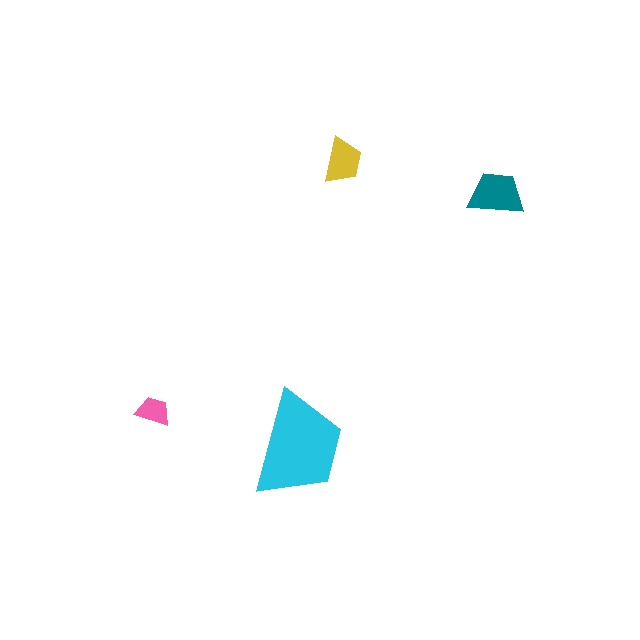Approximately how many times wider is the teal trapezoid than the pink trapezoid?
About 1.5 times wider.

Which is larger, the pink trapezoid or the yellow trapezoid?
The yellow one.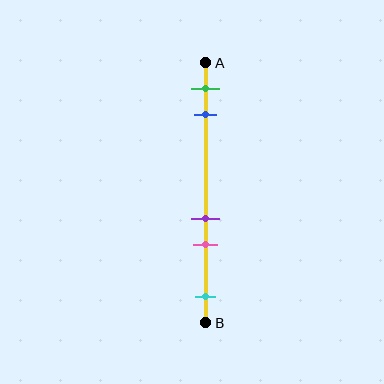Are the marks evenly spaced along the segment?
No, the marks are not evenly spaced.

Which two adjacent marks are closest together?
The purple and pink marks are the closest adjacent pair.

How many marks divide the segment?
There are 5 marks dividing the segment.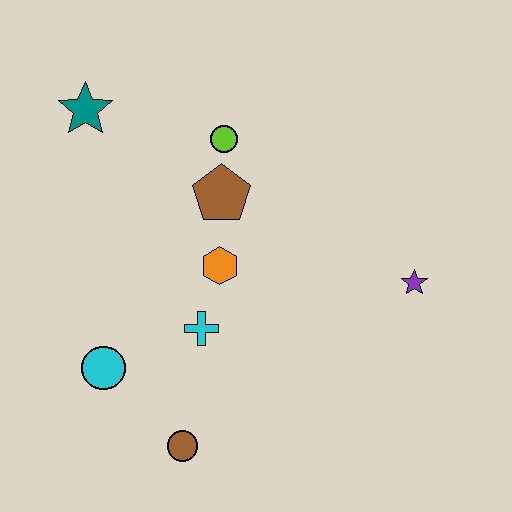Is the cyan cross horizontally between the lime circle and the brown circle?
Yes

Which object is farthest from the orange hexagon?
The teal star is farthest from the orange hexagon.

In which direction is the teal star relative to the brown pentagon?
The teal star is to the left of the brown pentagon.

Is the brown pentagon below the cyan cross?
No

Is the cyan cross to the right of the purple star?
No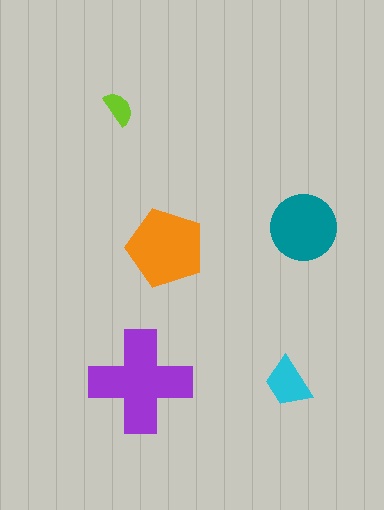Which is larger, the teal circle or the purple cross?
The purple cross.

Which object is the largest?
The purple cross.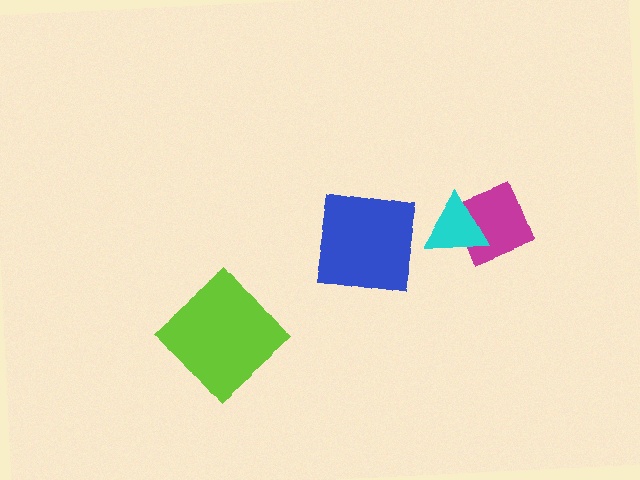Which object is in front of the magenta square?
The cyan triangle is in front of the magenta square.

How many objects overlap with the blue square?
0 objects overlap with the blue square.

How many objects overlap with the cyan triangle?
1 object overlaps with the cyan triangle.